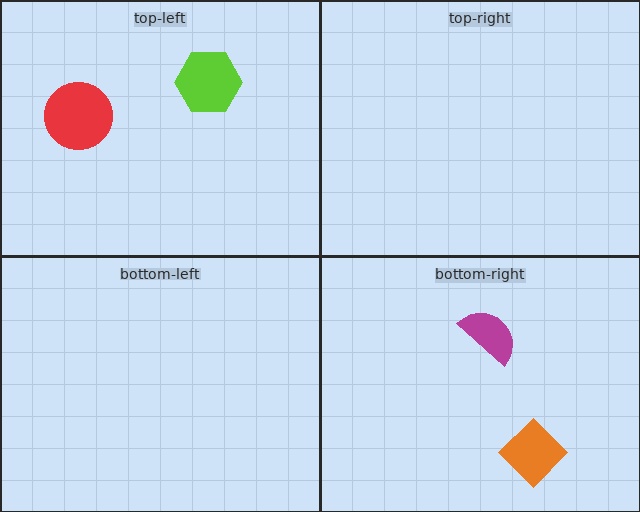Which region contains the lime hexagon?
The top-left region.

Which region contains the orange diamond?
The bottom-right region.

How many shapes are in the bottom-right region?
2.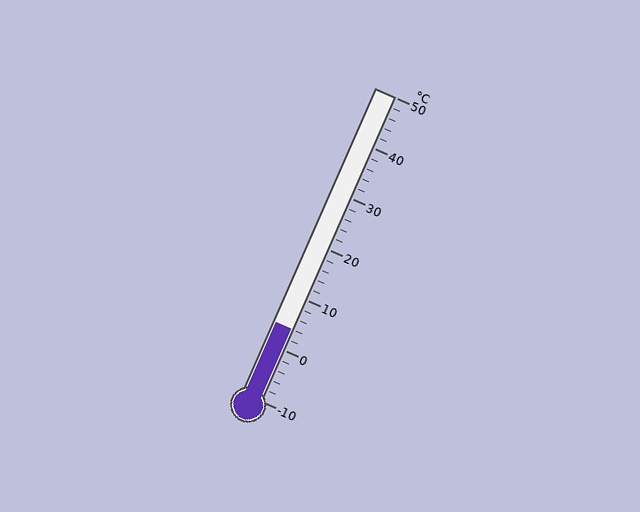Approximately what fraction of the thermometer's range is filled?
The thermometer is filled to approximately 25% of its range.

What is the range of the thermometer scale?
The thermometer scale ranges from -10°C to 50°C.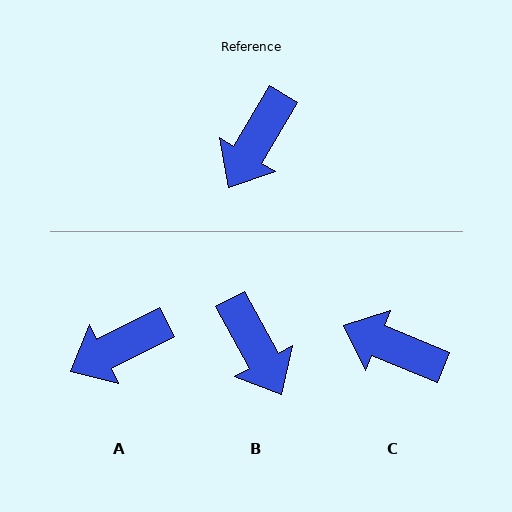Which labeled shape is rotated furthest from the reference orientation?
C, about 82 degrees away.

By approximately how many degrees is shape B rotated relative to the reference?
Approximately 59 degrees counter-clockwise.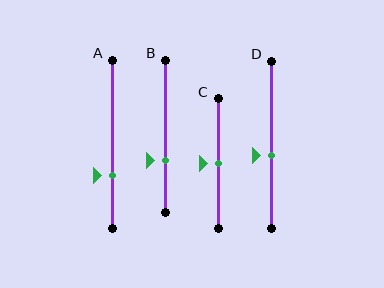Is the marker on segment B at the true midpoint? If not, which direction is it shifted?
No, the marker on segment B is shifted downward by about 16% of the segment length.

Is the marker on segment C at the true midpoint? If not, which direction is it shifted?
Yes, the marker on segment C is at the true midpoint.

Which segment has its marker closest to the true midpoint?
Segment C has its marker closest to the true midpoint.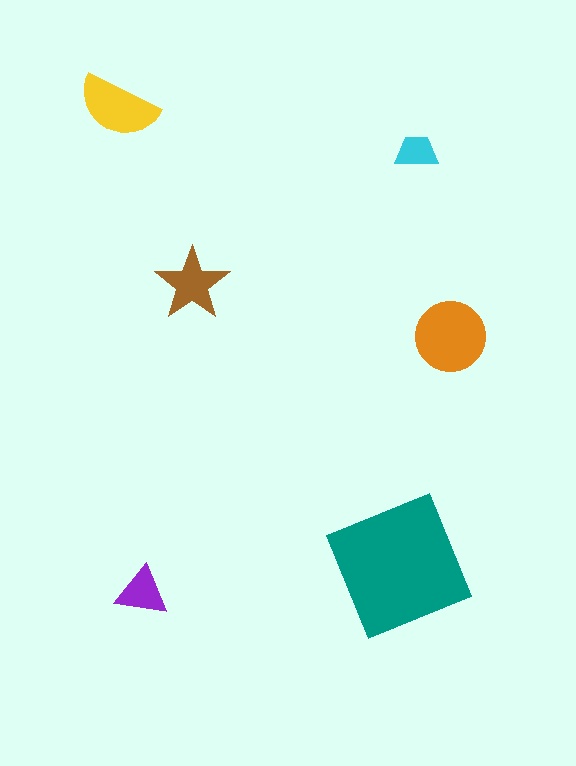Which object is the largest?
The teal square.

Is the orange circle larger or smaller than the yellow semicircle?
Larger.